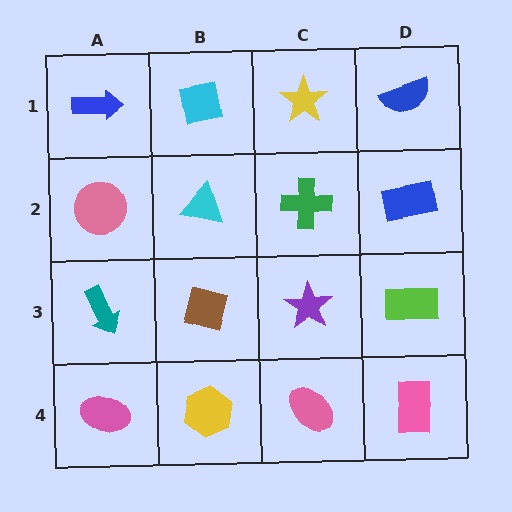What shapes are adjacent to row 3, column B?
A cyan triangle (row 2, column B), a yellow hexagon (row 4, column B), a teal arrow (row 3, column A), a purple star (row 3, column C).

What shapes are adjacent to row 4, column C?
A purple star (row 3, column C), a yellow hexagon (row 4, column B), a pink rectangle (row 4, column D).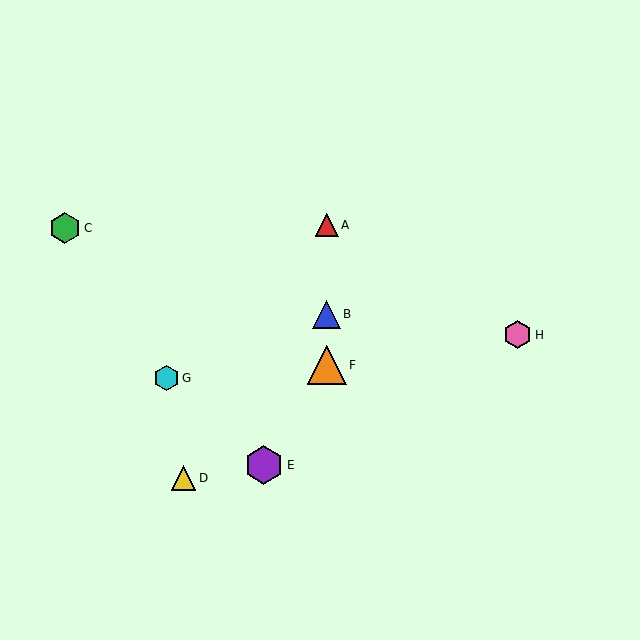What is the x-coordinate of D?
Object D is at x≈183.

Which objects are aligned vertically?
Objects A, B, F are aligned vertically.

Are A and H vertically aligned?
No, A is at x≈327 and H is at x≈518.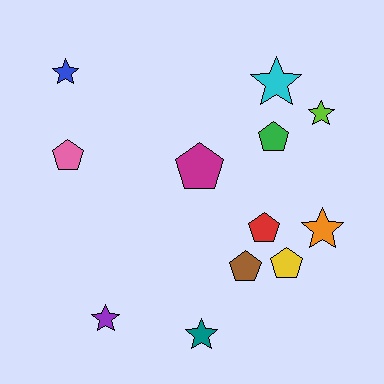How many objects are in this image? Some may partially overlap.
There are 12 objects.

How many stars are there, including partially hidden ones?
There are 6 stars.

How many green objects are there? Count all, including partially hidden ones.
There is 1 green object.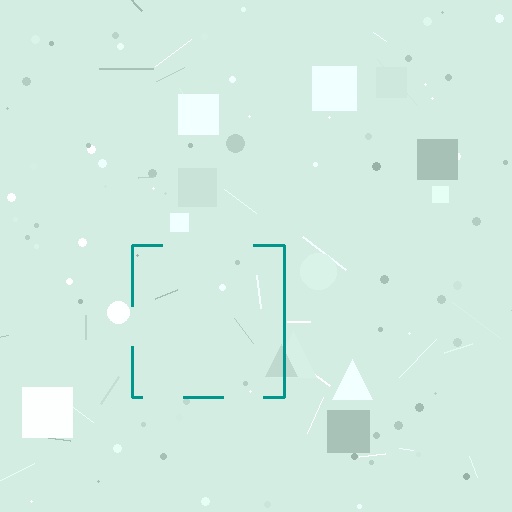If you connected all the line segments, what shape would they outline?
They would outline a square.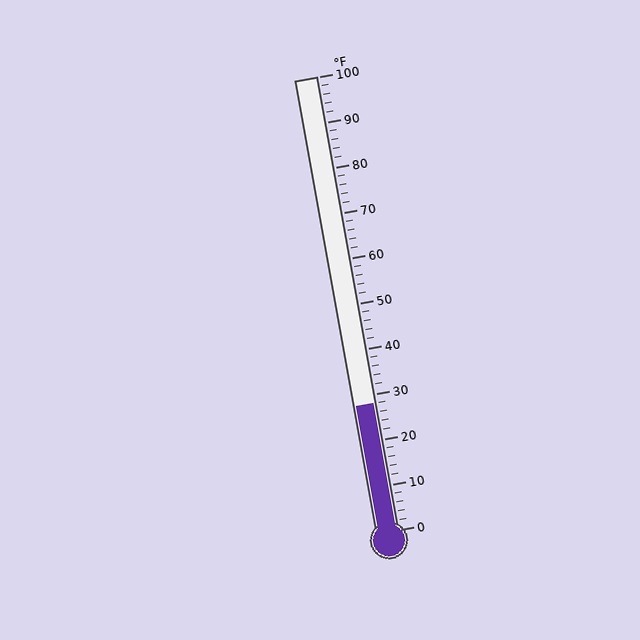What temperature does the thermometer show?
The thermometer shows approximately 28°F.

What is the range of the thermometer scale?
The thermometer scale ranges from 0°F to 100°F.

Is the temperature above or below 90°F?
The temperature is below 90°F.